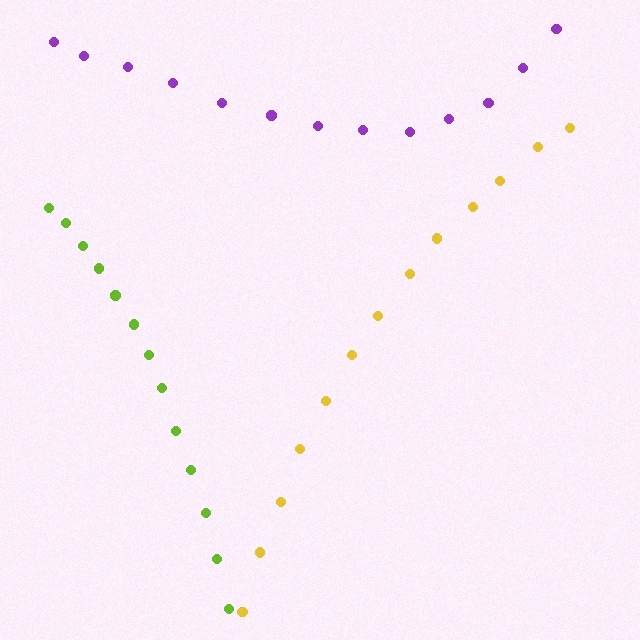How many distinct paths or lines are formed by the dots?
There are 3 distinct paths.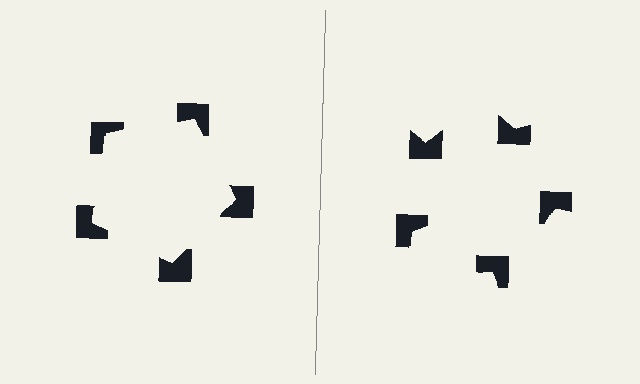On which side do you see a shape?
An illusory pentagon appears on the left side. On the right side the wedge cuts are rotated, so no coherent shape forms.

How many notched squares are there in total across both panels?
10 — 5 on each side.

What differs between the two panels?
The notched squares are positioned identically on both sides; only the wedge orientations differ. On the left they align to a pentagon; on the right they are misaligned.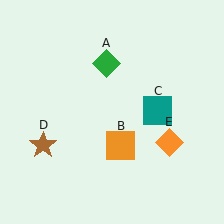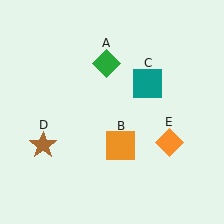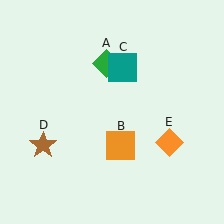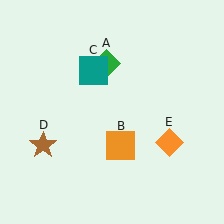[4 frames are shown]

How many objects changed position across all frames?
1 object changed position: teal square (object C).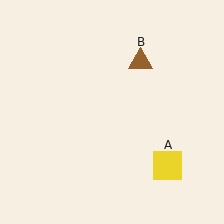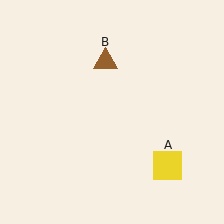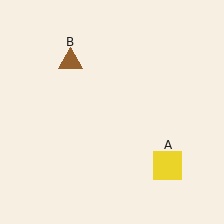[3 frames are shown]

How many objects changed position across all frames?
1 object changed position: brown triangle (object B).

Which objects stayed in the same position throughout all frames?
Yellow square (object A) remained stationary.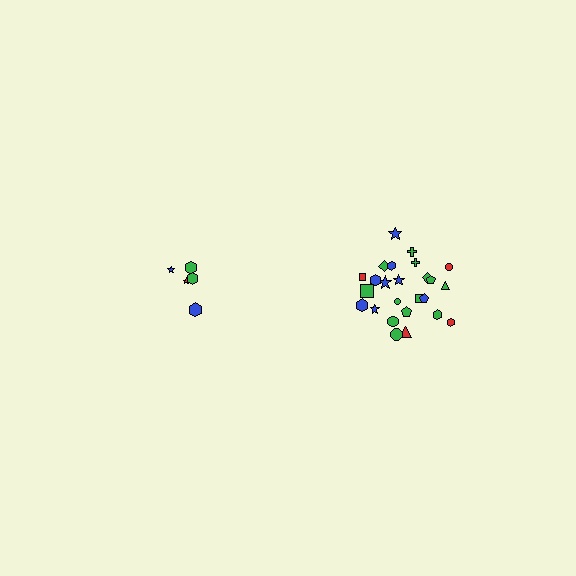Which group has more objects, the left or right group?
The right group.